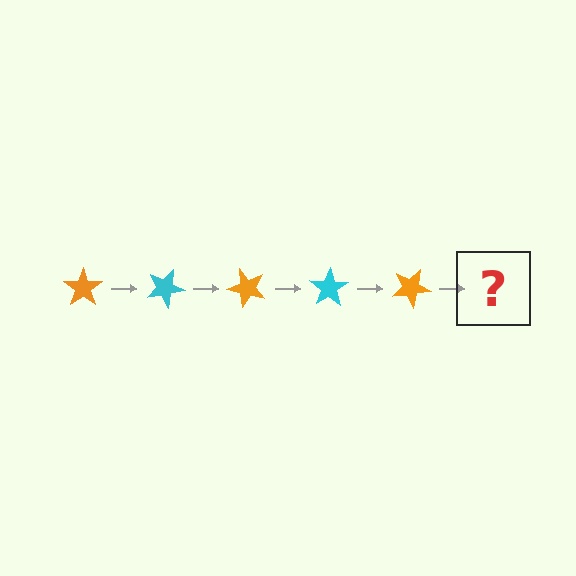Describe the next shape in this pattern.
It should be a cyan star, rotated 125 degrees from the start.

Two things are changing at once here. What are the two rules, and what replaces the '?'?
The two rules are that it rotates 25 degrees each step and the color cycles through orange and cyan. The '?' should be a cyan star, rotated 125 degrees from the start.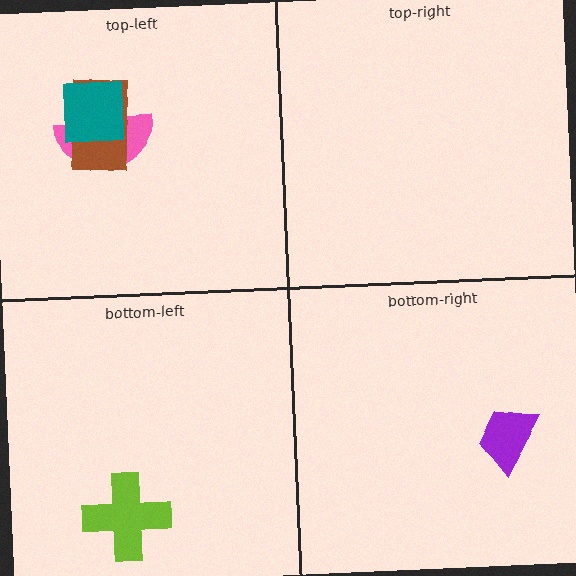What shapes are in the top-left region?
The pink semicircle, the brown rectangle, the teal square.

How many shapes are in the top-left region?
3.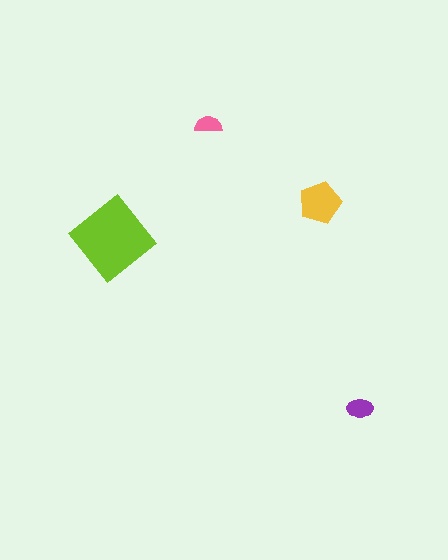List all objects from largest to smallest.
The lime diamond, the yellow pentagon, the purple ellipse, the pink semicircle.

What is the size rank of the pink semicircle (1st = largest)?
4th.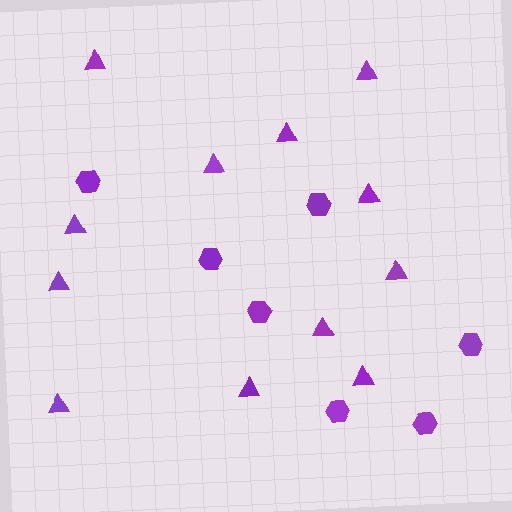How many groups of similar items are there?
There are 2 groups: one group of triangles (12) and one group of hexagons (7).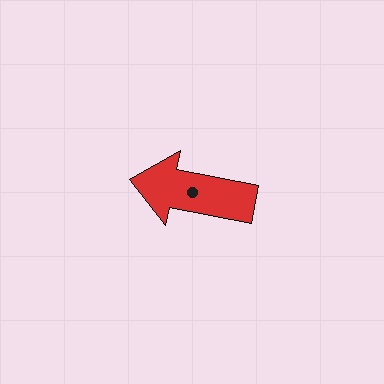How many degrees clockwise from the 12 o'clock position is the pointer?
Approximately 281 degrees.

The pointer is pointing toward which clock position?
Roughly 9 o'clock.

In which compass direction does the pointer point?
West.